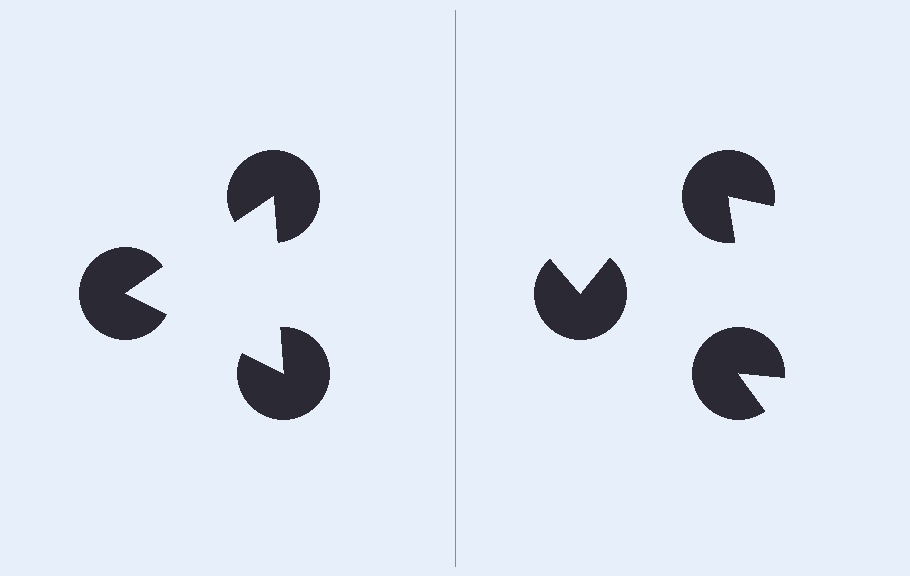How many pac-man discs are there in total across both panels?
6 — 3 on each side.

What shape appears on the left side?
An illusory triangle.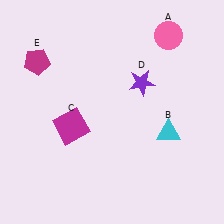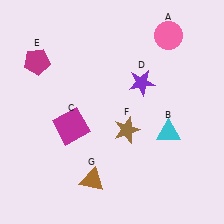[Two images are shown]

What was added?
A brown star (F), a brown triangle (G) were added in Image 2.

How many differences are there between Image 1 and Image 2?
There are 2 differences between the two images.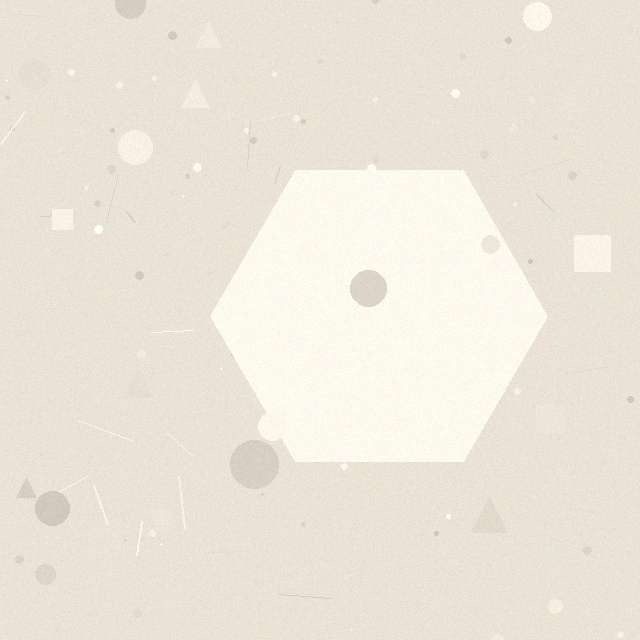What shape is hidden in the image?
A hexagon is hidden in the image.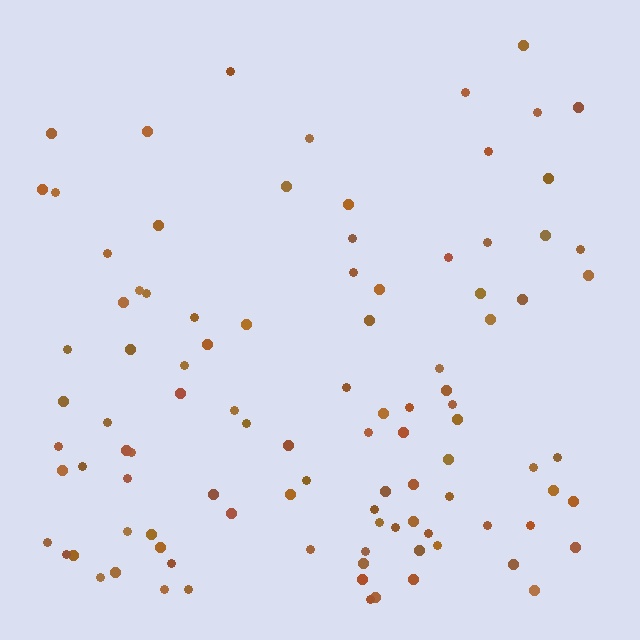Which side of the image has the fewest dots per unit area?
The top.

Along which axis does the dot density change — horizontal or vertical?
Vertical.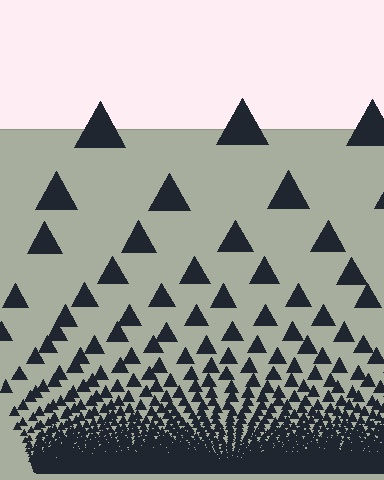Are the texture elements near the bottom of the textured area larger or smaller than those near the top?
Smaller. The gradient is inverted — elements near the bottom are smaller and denser.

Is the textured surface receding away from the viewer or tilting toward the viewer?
The surface appears to tilt toward the viewer. Texture elements get larger and sparser toward the top.